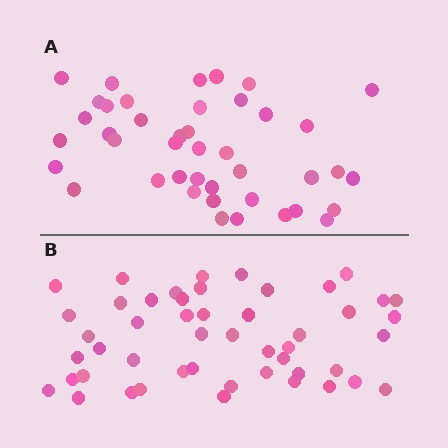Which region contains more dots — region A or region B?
Region B (the bottom region) has more dots.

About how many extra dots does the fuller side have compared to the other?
Region B has roughly 8 or so more dots than region A.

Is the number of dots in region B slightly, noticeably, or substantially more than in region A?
Region B has only slightly more — the two regions are fairly close. The ratio is roughly 1.2 to 1.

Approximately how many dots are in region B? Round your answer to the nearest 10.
About 50 dots. (The exact count is 49, which rounds to 50.)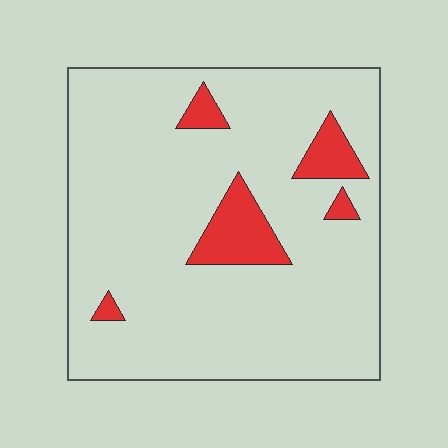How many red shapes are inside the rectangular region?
5.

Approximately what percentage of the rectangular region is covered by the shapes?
Approximately 10%.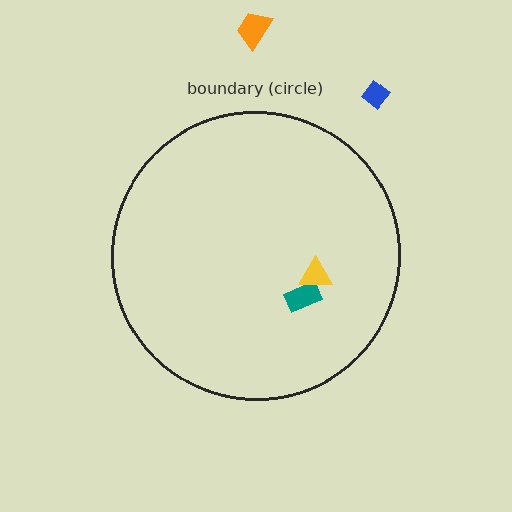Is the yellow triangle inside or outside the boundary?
Inside.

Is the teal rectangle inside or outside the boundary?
Inside.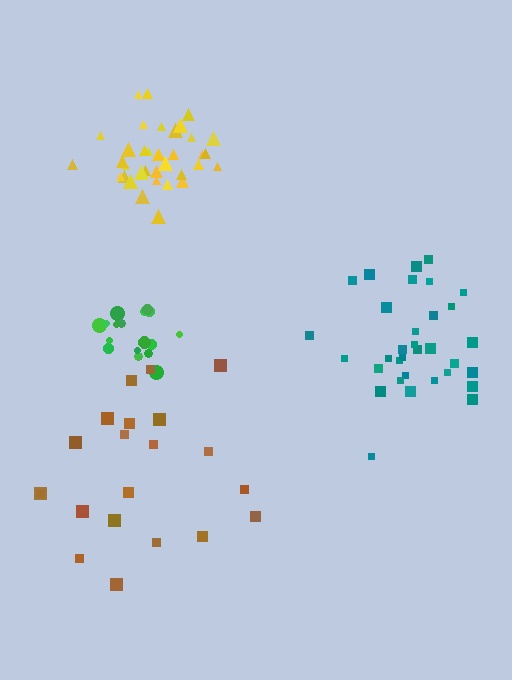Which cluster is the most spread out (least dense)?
Brown.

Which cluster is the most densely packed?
Yellow.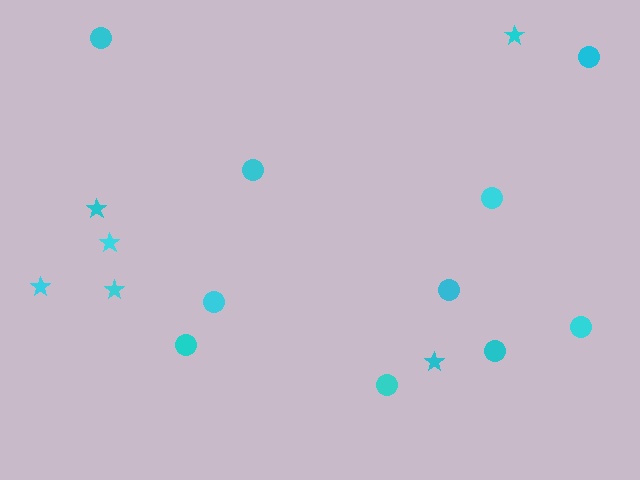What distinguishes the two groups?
There are 2 groups: one group of circles (10) and one group of stars (6).